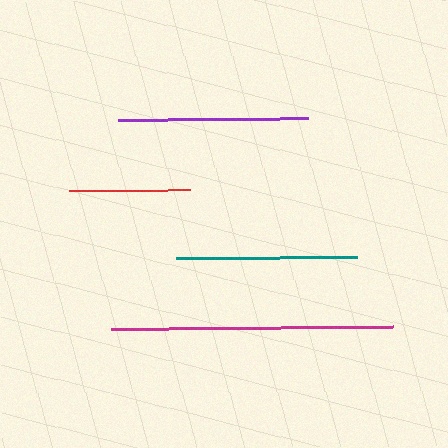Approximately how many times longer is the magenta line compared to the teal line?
The magenta line is approximately 1.6 times the length of the teal line.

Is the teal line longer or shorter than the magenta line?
The magenta line is longer than the teal line.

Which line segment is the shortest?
The red line is the shortest at approximately 121 pixels.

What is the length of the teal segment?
The teal segment is approximately 181 pixels long.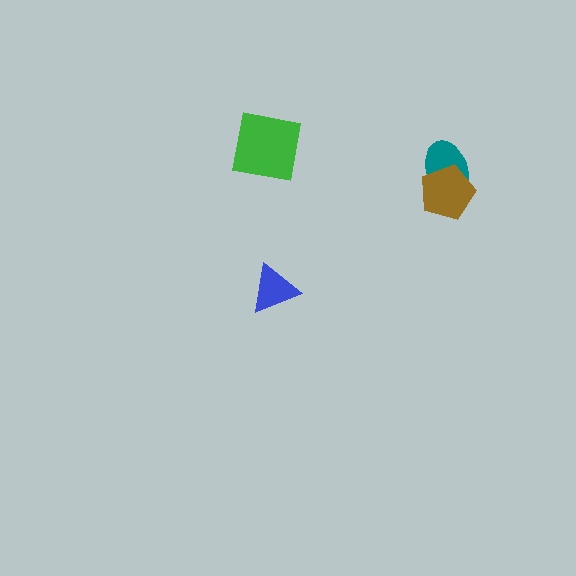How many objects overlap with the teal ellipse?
1 object overlaps with the teal ellipse.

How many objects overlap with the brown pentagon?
1 object overlaps with the brown pentagon.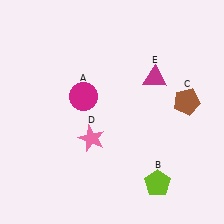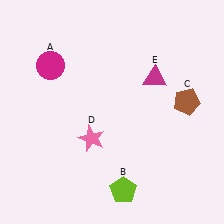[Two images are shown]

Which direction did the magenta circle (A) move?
The magenta circle (A) moved left.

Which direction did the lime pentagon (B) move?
The lime pentagon (B) moved left.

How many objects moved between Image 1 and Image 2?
2 objects moved between the two images.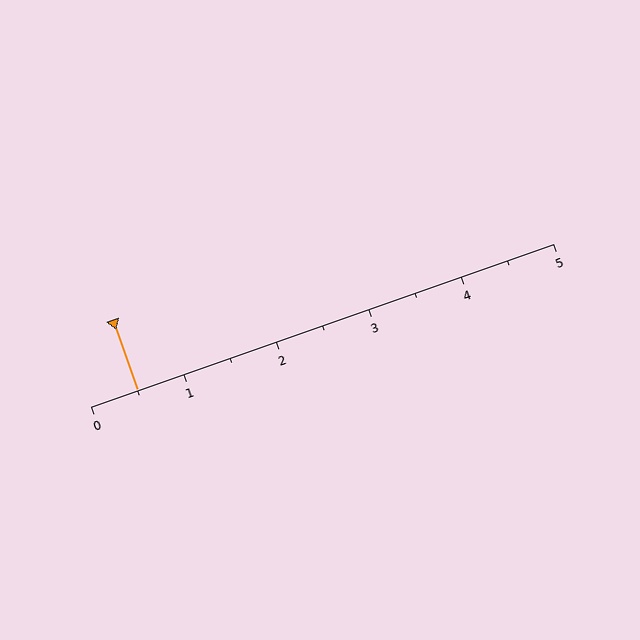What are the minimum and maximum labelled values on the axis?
The axis runs from 0 to 5.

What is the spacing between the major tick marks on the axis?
The major ticks are spaced 1 apart.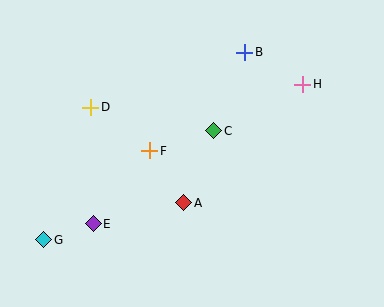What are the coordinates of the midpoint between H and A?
The midpoint between H and A is at (243, 143).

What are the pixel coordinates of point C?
Point C is at (214, 131).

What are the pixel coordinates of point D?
Point D is at (91, 107).